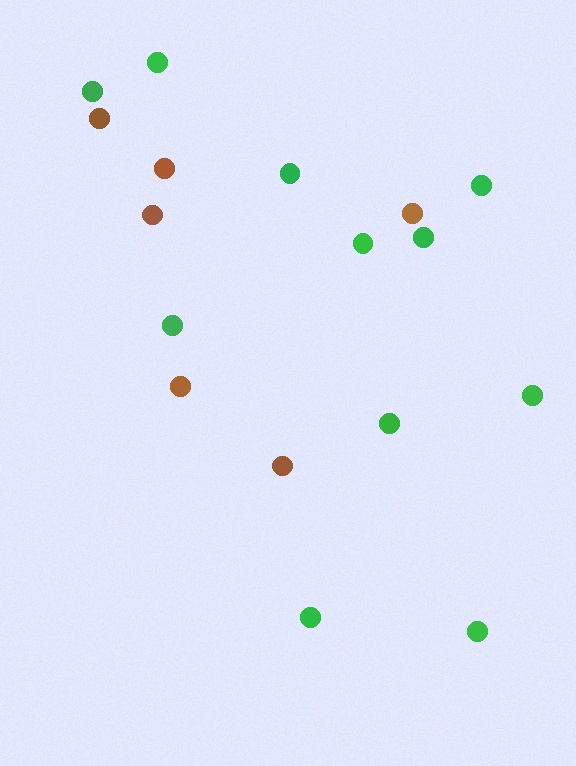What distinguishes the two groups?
There are 2 groups: one group of green circles (11) and one group of brown circles (6).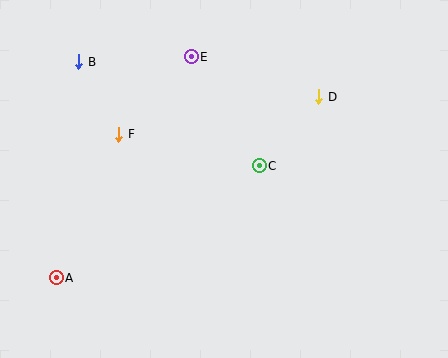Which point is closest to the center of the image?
Point C at (259, 166) is closest to the center.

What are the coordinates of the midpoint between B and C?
The midpoint between B and C is at (169, 114).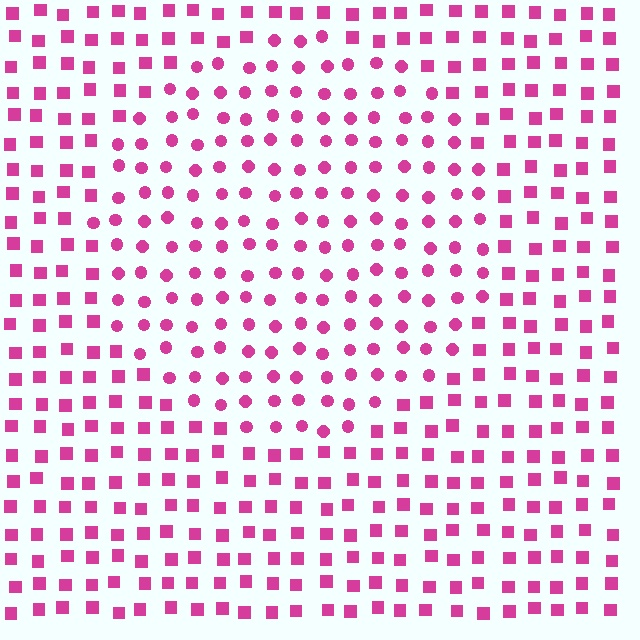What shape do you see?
I see a circle.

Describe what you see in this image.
The image is filled with small magenta elements arranged in a uniform grid. A circle-shaped region contains circles, while the surrounding area contains squares. The boundary is defined purely by the change in element shape.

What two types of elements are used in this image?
The image uses circles inside the circle region and squares outside it.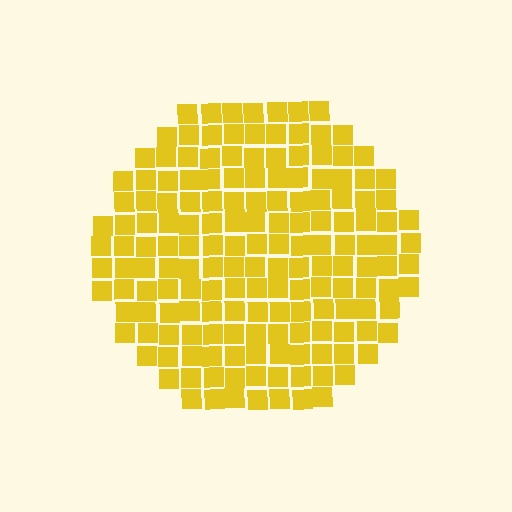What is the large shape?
The large shape is a circle.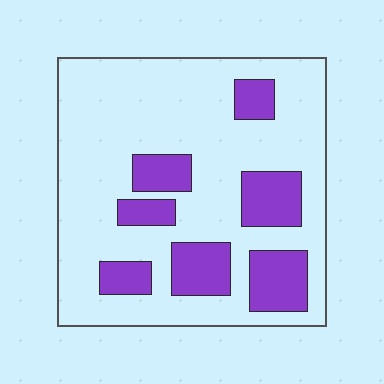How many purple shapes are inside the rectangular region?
7.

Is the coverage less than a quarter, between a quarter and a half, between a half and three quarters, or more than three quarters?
Less than a quarter.